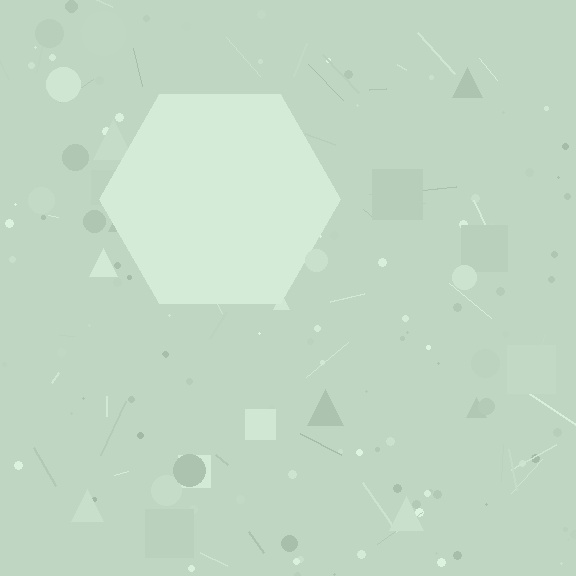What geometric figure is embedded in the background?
A hexagon is embedded in the background.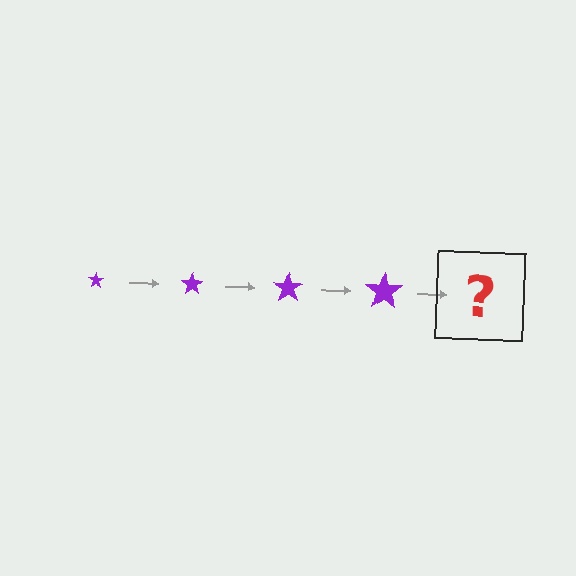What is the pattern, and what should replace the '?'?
The pattern is that the star gets progressively larger each step. The '?' should be a purple star, larger than the previous one.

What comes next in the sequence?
The next element should be a purple star, larger than the previous one.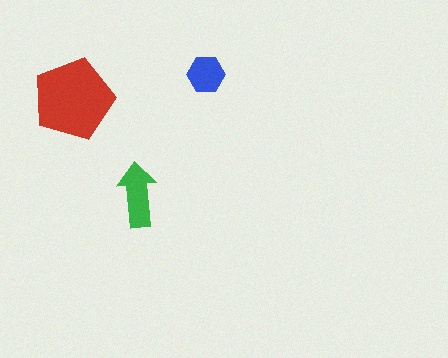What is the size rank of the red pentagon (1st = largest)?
1st.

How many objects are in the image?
There are 3 objects in the image.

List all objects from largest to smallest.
The red pentagon, the green arrow, the blue hexagon.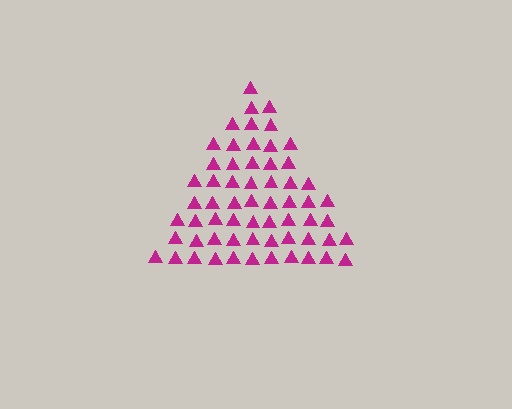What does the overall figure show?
The overall figure shows a triangle.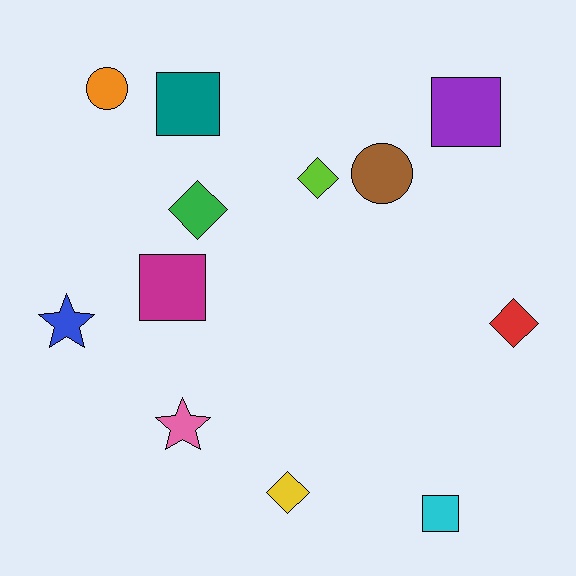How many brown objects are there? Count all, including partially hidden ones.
There is 1 brown object.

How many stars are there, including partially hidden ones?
There are 2 stars.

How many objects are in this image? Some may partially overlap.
There are 12 objects.